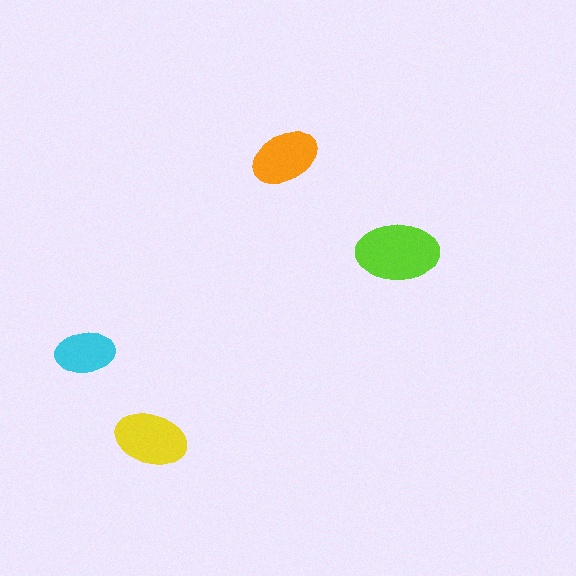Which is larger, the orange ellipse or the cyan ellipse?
The orange one.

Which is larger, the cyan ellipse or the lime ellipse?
The lime one.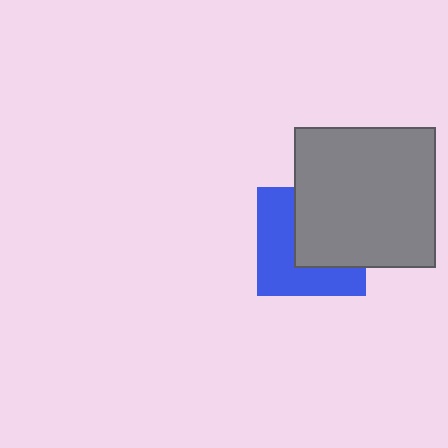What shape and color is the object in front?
The object in front is a gray square.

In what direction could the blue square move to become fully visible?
The blue square could move toward the lower-left. That would shift it out from behind the gray square entirely.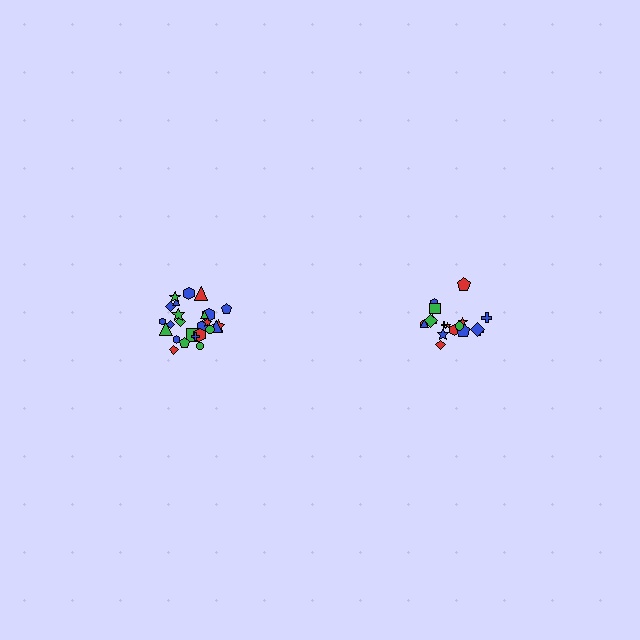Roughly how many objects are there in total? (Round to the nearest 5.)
Roughly 45 objects in total.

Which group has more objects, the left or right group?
The left group.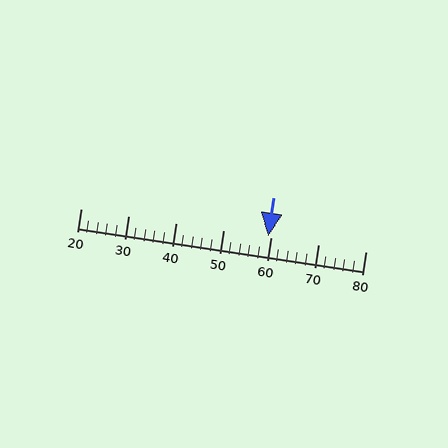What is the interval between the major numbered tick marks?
The major tick marks are spaced 10 units apart.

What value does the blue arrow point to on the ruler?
The blue arrow points to approximately 60.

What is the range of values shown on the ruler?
The ruler shows values from 20 to 80.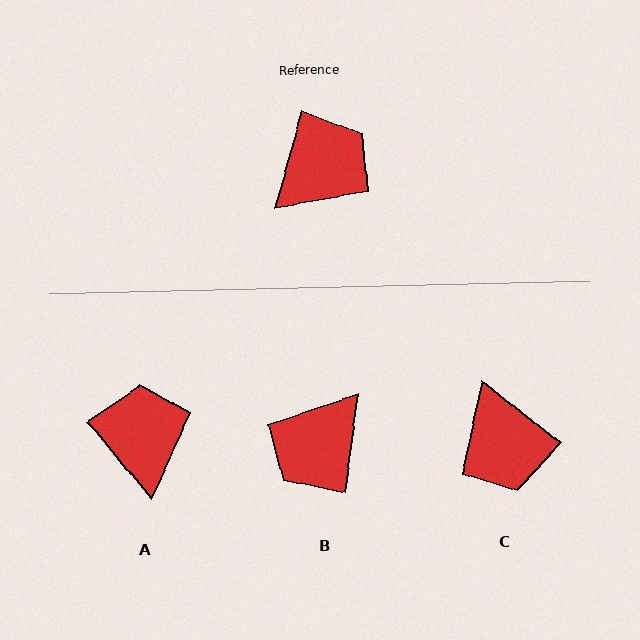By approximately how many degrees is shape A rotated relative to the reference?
Approximately 55 degrees counter-clockwise.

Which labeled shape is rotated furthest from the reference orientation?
B, about 171 degrees away.